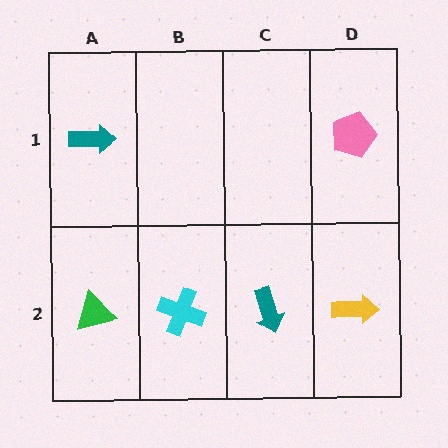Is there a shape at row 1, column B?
No, that cell is empty.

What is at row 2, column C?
A teal arrow.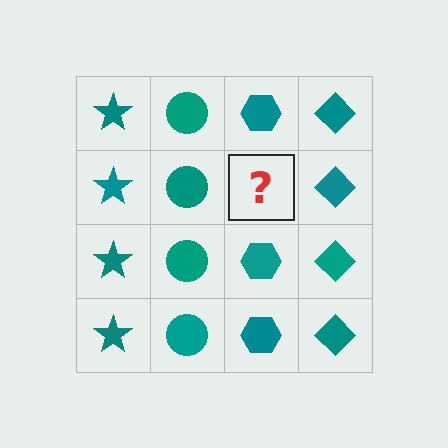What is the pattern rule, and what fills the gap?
The rule is that each column has a consistent shape. The gap should be filled with a teal hexagon.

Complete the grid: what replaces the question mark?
The question mark should be replaced with a teal hexagon.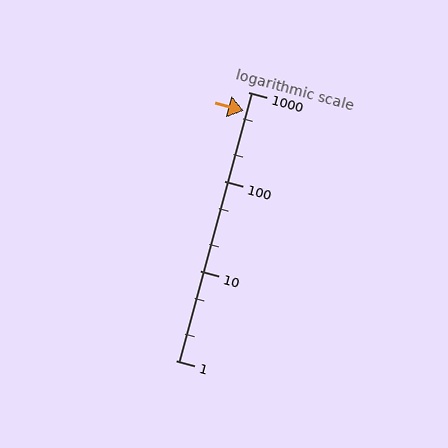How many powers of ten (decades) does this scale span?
The scale spans 3 decades, from 1 to 1000.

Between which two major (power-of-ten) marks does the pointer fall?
The pointer is between 100 and 1000.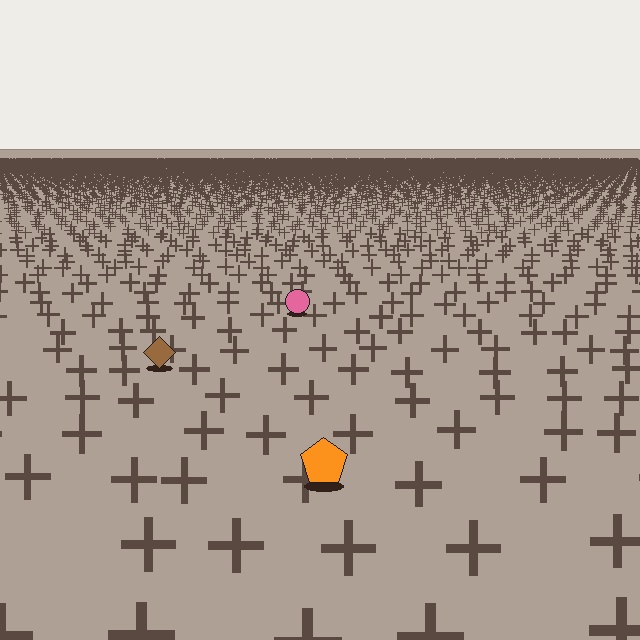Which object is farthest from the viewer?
The pink circle is farthest from the viewer. It appears smaller and the ground texture around it is denser.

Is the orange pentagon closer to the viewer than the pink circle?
Yes. The orange pentagon is closer — you can tell from the texture gradient: the ground texture is coarser near it.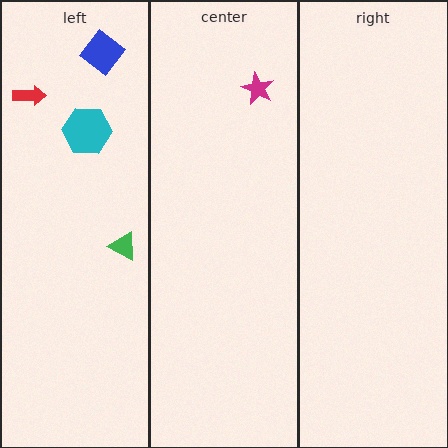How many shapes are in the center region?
1.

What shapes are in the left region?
The blue diamond, the green triangle, the cyan hexagon, the red arrow.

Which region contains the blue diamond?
The left region.